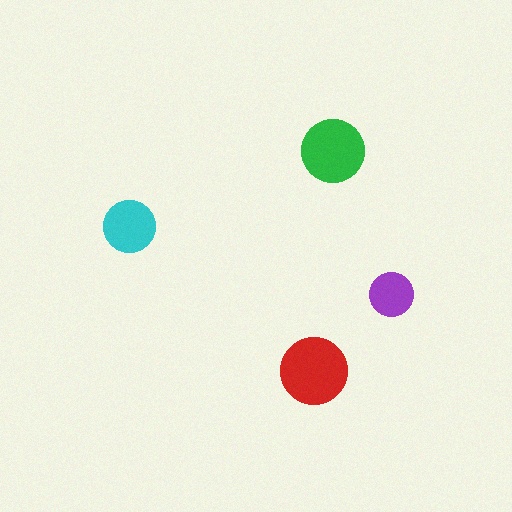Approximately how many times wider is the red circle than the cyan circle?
About 1.5 times wider.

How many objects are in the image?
There are 4 objects in the image.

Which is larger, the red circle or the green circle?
The red one.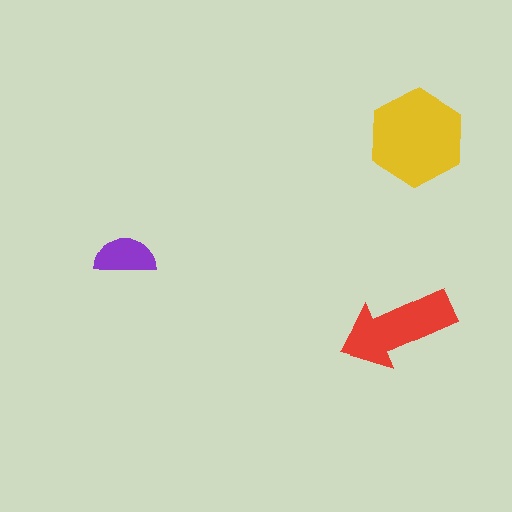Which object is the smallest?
The purple semicircle.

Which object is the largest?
The yellow hexagon.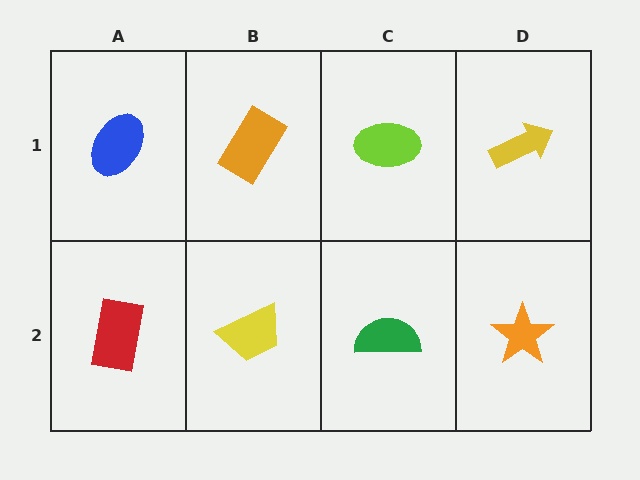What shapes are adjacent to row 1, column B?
A yellow trapezoid (row 2, column B), a blue ellipse (row 1, column A), a lime ellipse (row 1, column C).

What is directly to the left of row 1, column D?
A lime ellipse.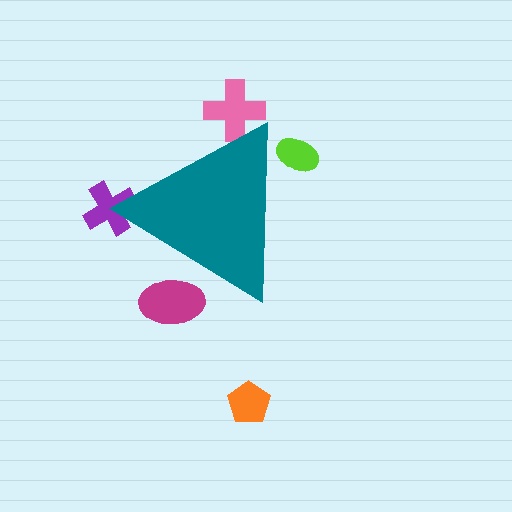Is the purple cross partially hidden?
Yes, the purple cross is partially hidden behind the teal triangle.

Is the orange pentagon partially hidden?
No, the orange pentagon is fully visible.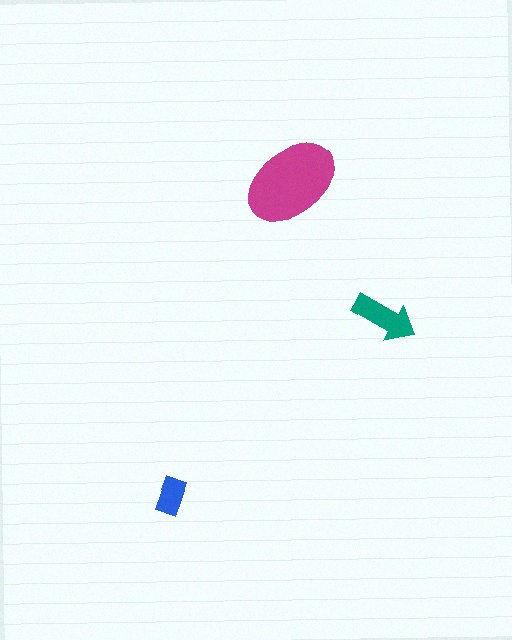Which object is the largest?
The magenta ellipse.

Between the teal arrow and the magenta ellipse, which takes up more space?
The magenta ellipse.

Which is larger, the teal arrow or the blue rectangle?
The teal arrow.